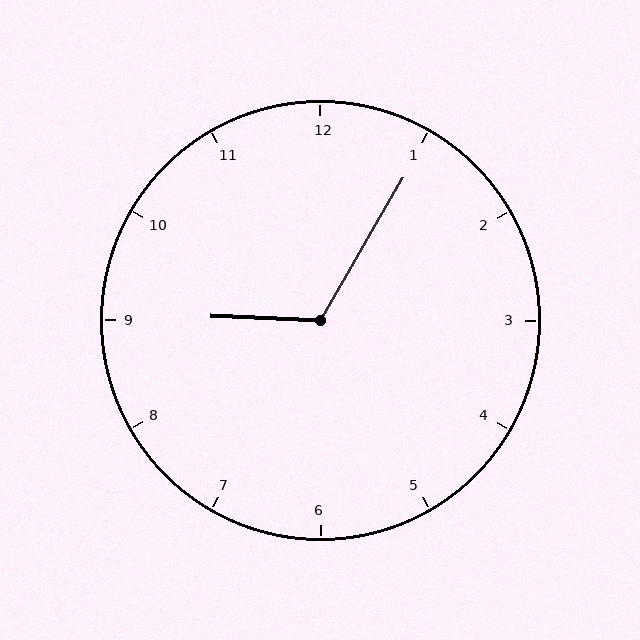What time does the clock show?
9:05.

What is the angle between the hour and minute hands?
Approximately 118 degrees.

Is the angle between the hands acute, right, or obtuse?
It is obtuse.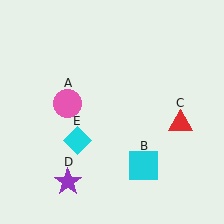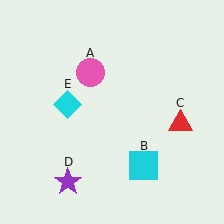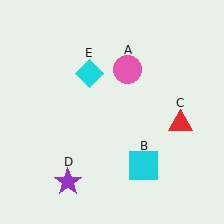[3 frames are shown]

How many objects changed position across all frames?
2 objects changed position: pink circle (object A), cyan diamond (object E).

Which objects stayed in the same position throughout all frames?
Cyan square (object B) and red triangle (object C) and purple star (object D) remained stationary.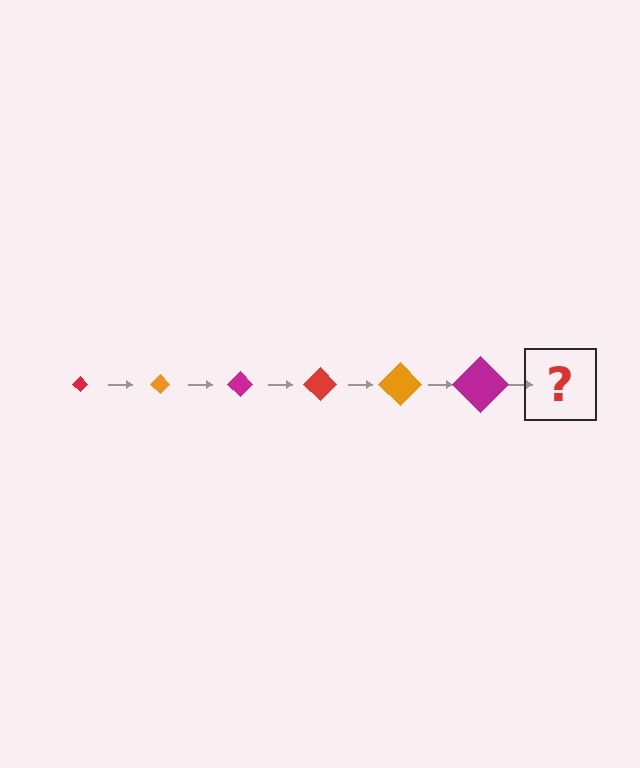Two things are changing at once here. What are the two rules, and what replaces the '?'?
The two rules are that the diamond grows larger each step and the color cycles through red, orange, and magenta. The '?' should be a red diamond, larger than the previous one.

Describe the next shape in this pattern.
It should be a red diamond, larger than the previous one.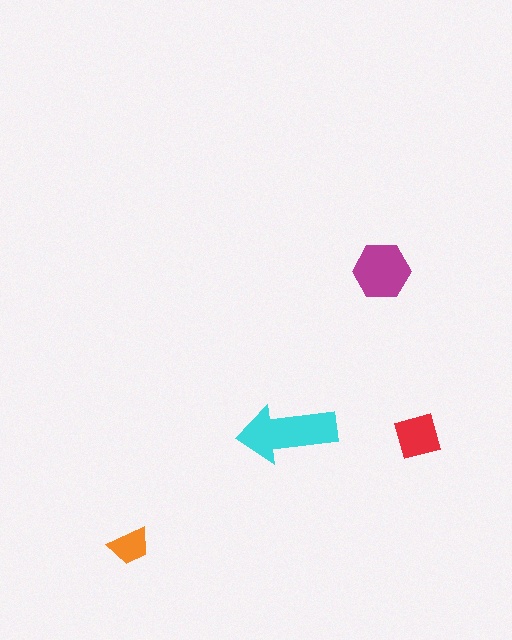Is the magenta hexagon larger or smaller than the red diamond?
Larger.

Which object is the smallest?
The orange trapezoid.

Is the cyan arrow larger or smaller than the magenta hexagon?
Larger.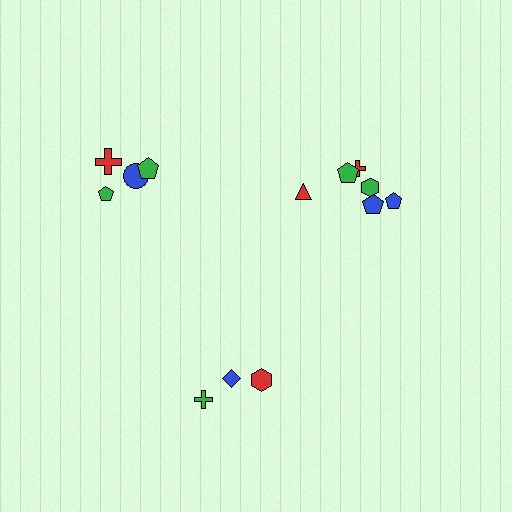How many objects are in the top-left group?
There are 4 objects.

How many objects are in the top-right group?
There are 6 objects.